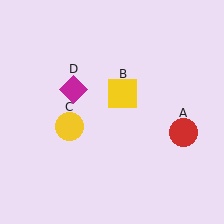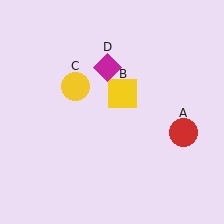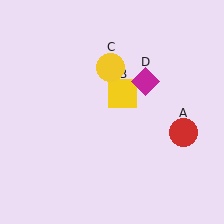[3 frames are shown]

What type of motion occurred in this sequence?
The yellow circle (object C), magenta diamond (object D) rotated clockwise around the center of the scene.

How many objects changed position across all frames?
2 objects changed position: yellow circle (object C), magenta diamond (object D).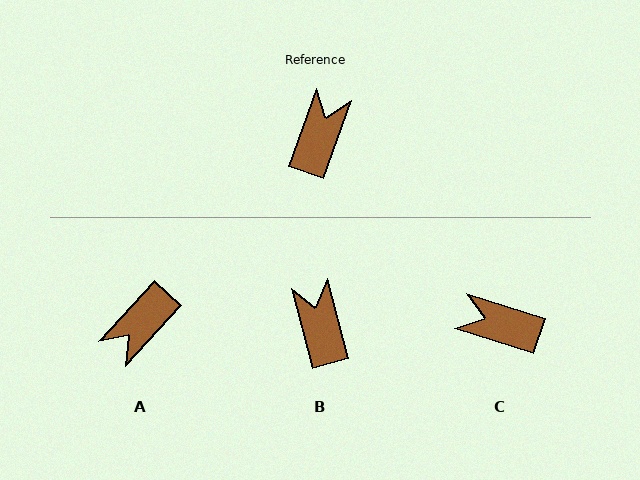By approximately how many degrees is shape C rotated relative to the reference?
Approximately 92 degrees counter-clockwise.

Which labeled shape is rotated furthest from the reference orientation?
A, about 156 degrees away.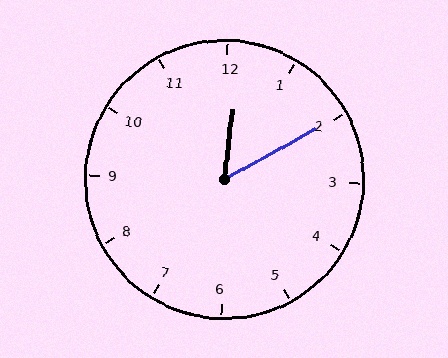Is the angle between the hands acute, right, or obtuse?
It is acute.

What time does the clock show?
12:10.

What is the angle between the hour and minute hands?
Approximately 55 degrees.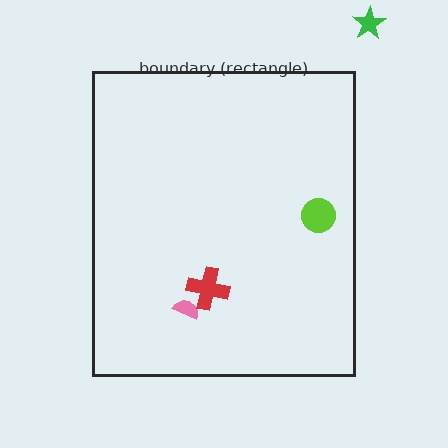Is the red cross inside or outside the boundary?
Inside.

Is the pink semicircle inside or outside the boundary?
Inside.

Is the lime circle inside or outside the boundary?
Inside.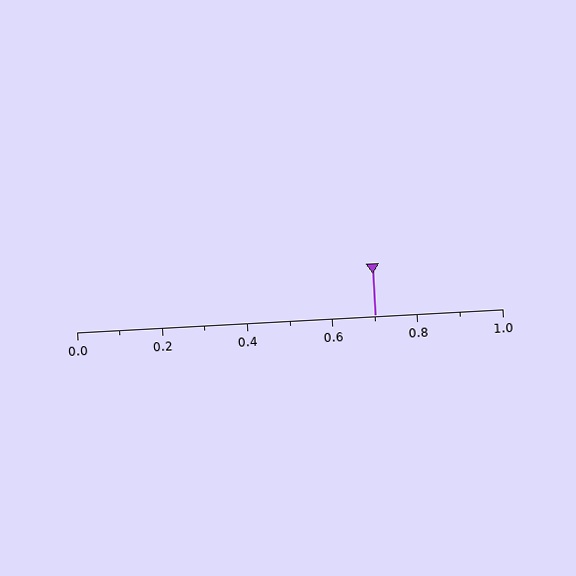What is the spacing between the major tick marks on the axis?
The major ticks are spaced 0.2 apart.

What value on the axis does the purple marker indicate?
The marker indicates approximately 0.7.